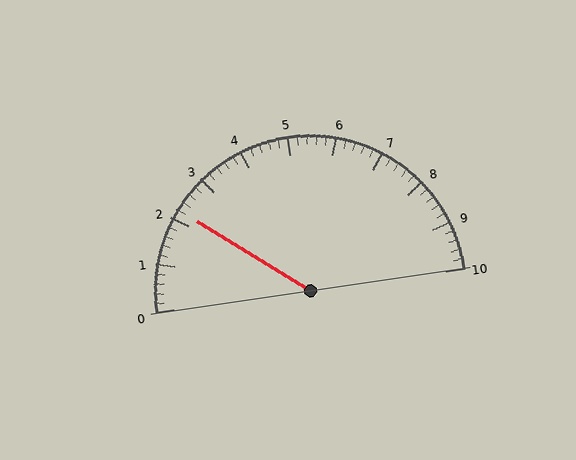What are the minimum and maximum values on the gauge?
The gauge ranges from 0 to 10.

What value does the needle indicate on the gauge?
The needle indicates approximately 2.2.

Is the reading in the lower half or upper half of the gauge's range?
The reading is in the lower half of the range (0 to 10).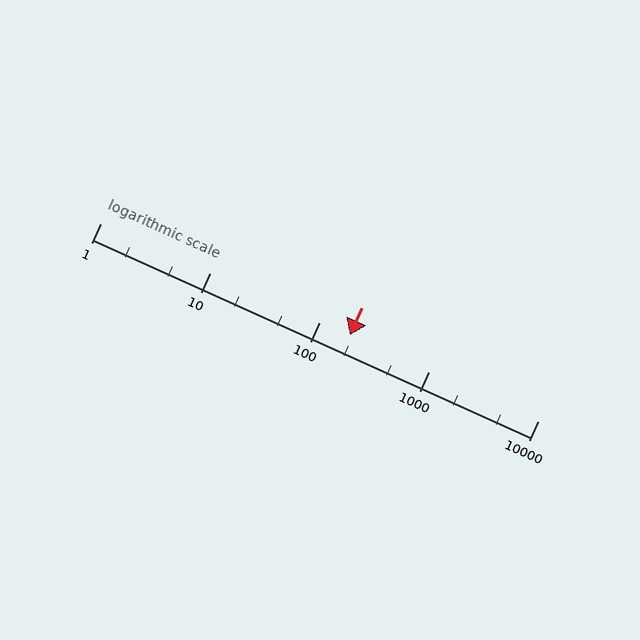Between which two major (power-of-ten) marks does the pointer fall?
The pointer is between 100 and 1000.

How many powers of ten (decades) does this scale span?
The scale spans 4 decades, from 1 to 10000.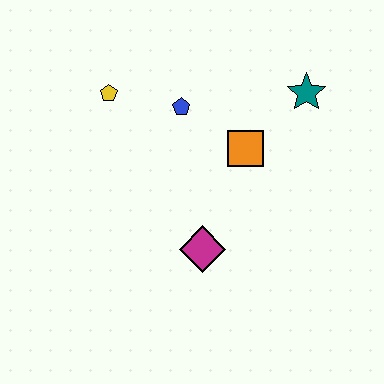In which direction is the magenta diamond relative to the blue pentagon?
The magenta diamond is below the blue pentagon.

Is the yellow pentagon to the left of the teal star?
Yes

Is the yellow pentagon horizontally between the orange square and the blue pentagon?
No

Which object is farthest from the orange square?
The yellow pentagon is farthest from the orange square.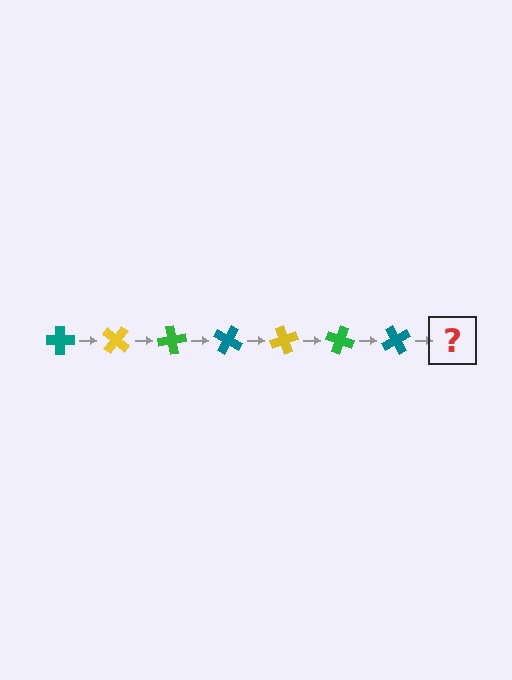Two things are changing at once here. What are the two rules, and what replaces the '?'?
The two rules are that it rotates 40 degrees each step and the color cycles through teal, yellow, and green. The '?' should be a yellow cross, rotated 280 degrees from the start.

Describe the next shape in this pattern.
It should be a yellow cross, rotated 280 degrees from the start.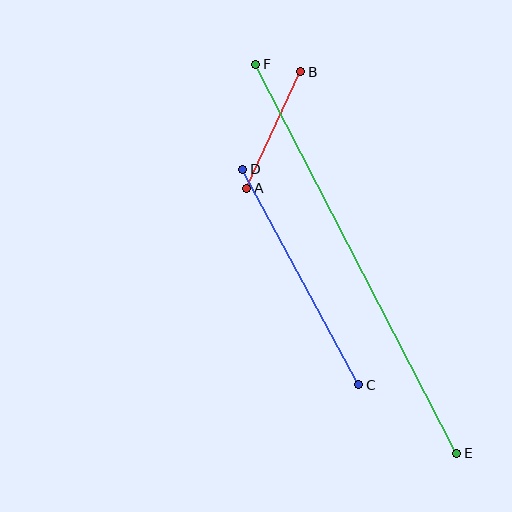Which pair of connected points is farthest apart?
Points E and F are farthest apart.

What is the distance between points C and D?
The distance is approximately 245 pixels.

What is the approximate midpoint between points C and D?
The midpoint is at approximately (301, 277) pixels.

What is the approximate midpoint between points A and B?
The midpoint is at approximately (274, 130) pixels.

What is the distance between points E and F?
The distance is approximately 438 pixels.